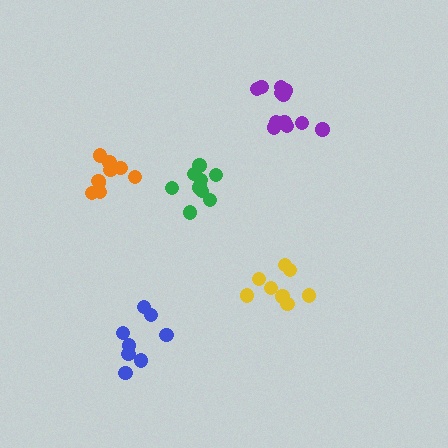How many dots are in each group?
Group 1: 8 dots, Group 2: 12 dots, Group 3: 9 dots, Group 4: 10 dots, Group 5: 8 dots (47 total).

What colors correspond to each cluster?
The clusters are colored: yellow, purple, orange, green, blue.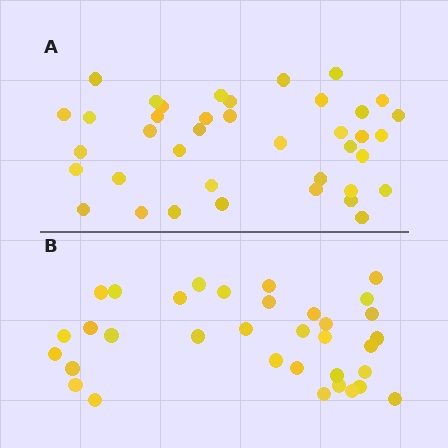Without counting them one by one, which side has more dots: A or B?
Region A (the top region) has more dots.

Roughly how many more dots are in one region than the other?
Region A has about 5 more dots than region B.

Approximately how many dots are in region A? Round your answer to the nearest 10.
About 40 dots. (The exact count is 39, which rounds to 40.)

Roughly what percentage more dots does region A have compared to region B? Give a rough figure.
About 15% more.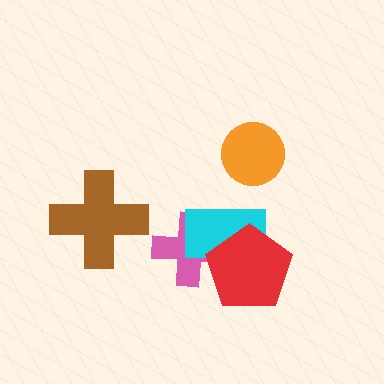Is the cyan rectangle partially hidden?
Yes, it is partially covered by another shape.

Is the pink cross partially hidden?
Yes, it is partially covered by another shape.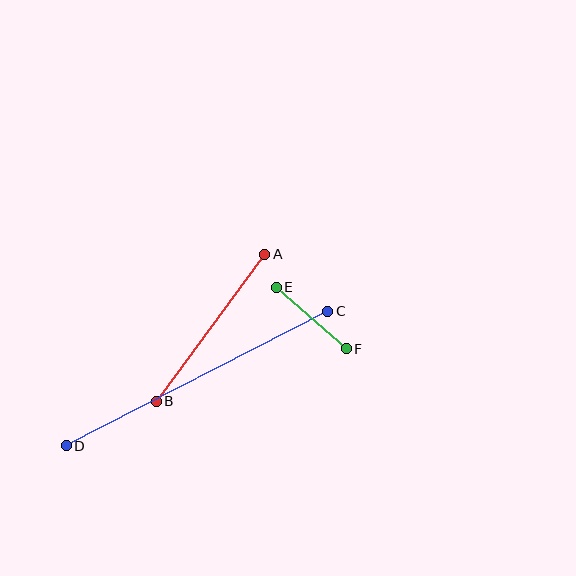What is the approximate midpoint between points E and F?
The midpoint is at approximately (311, 318) pixels.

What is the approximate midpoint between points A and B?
The midpoint is at approximately (210, 328) pixels.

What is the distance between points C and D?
The distance is approximately 294 pixels.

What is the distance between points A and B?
The distance is approximately 183 pixels.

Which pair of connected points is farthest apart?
Points C and D are farthest apart.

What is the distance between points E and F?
The distance is approximately 93 pixels.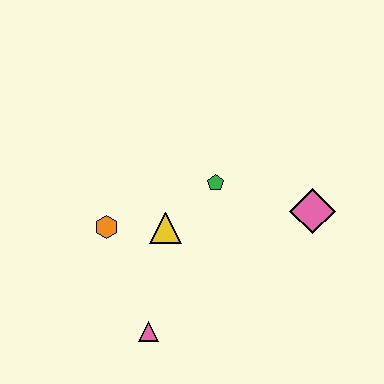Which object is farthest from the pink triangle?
The pink diamond is farthest from the pink triangle.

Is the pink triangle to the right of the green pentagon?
No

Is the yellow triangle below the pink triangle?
No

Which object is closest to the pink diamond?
The green pentagon is closest to the pink diamond.